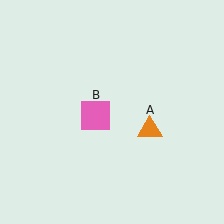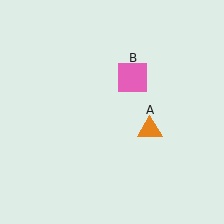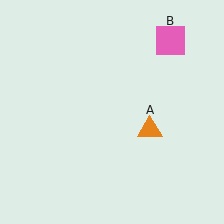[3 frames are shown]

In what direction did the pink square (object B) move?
The pink square (object B) moved up and to the right.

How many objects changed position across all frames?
1 object changed position: pink square (object B).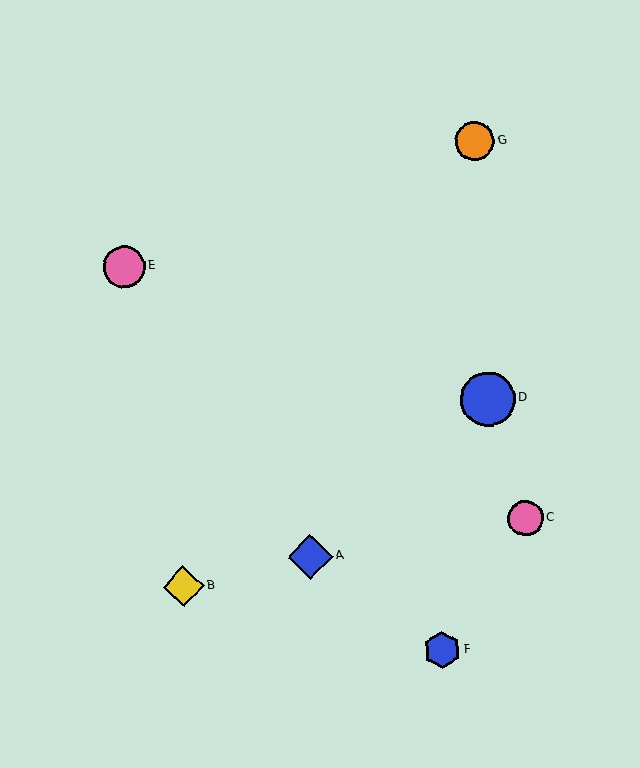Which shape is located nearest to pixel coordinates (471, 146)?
The orange circle (labeled G) at (475, 141) is nearest to that location.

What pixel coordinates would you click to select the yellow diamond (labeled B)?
Click at (184, 586) to select the yellow diamond B.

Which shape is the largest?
The blue circle (labeled D) is the largest.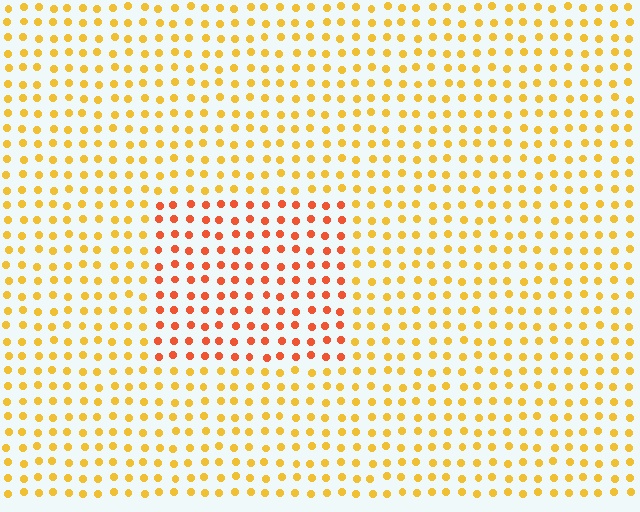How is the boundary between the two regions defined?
The boundary is defined purely by a slight shift in hue (about 34 degrees). Spacing, size, and orientation are identical on both sides.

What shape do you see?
I see a rectangle.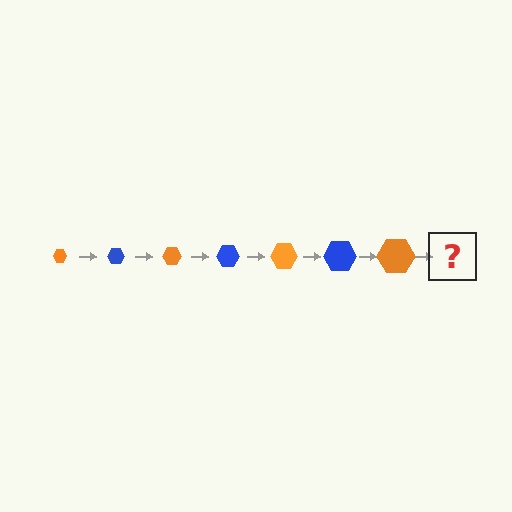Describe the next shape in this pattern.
It should be a blue hexagon, larger than the previous one.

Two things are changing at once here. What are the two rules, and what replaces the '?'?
The two rules are that the hexagon grows larger each step and the color cycles through orange and blue. The '?' should be a blue hexagon, larger than the previous one.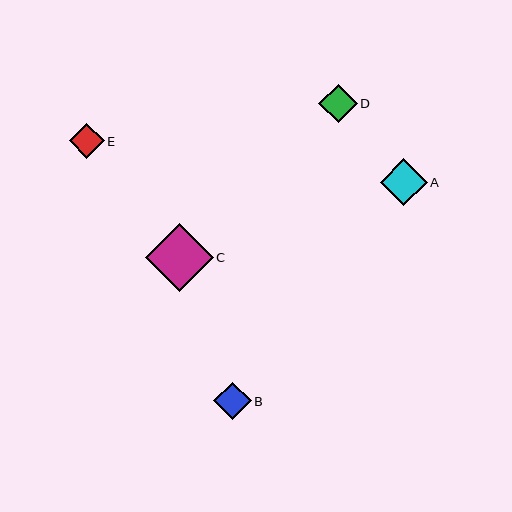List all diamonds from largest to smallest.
From largest to smallest: C, A, D, B, E.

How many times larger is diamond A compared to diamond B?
Diamond A is approximately 1.2 times the size of diamond B.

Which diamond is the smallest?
Diamond E is the smallest with a size of approximately 35 pixels.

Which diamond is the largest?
Diamond C is the largest with a size of approximately 68 pixels.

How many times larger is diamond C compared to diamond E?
Diamond C is approximately 2.0 times the size of diamond E.